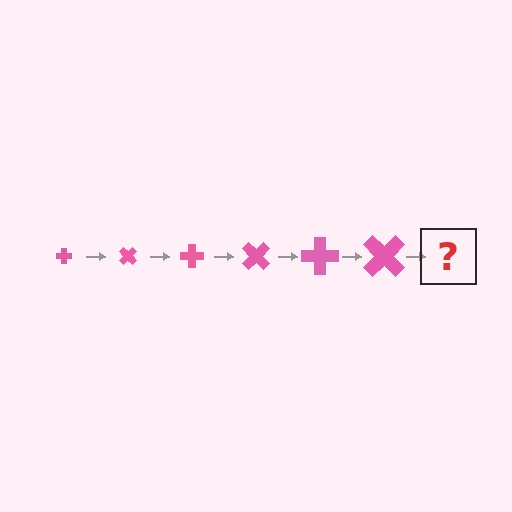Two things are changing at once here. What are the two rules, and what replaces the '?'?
The two rules are that the cross grows larger each step and it rotates 45 degrees each step. The '?' should be a cross, larger than the previous one and rotated 270 degrees from the start.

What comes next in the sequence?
The next element should be a cross, larger than the previous one and rotated 270 degrees from the start.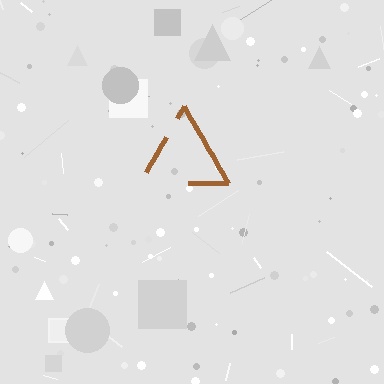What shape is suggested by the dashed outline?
The dashed outline suggests a triangle.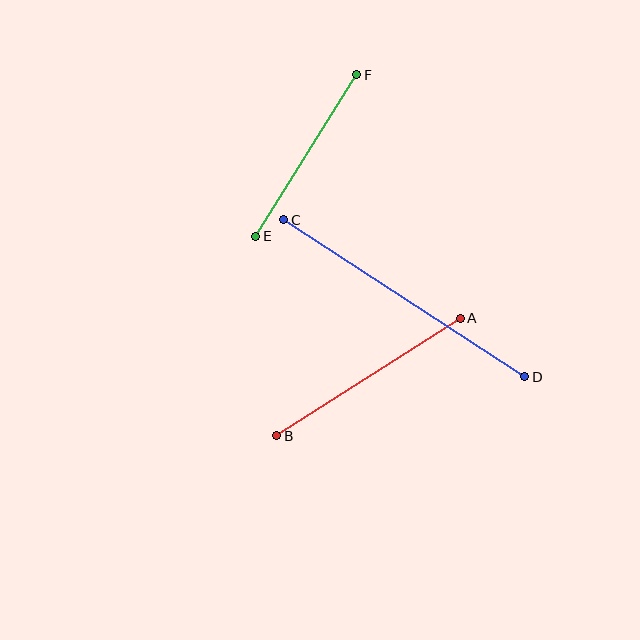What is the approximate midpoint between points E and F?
The midpoint is at approximately (306, 156) pixels.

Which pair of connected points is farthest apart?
Points C and D are farthest apart.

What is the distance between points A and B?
The distance is approximately 218 pixels.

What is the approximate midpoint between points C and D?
The midpoint is at approximately (404, 298) pixels.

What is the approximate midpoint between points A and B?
The midpoint is at approximately (369, 377) pixels.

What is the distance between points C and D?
The distance is approximately 287 pixels.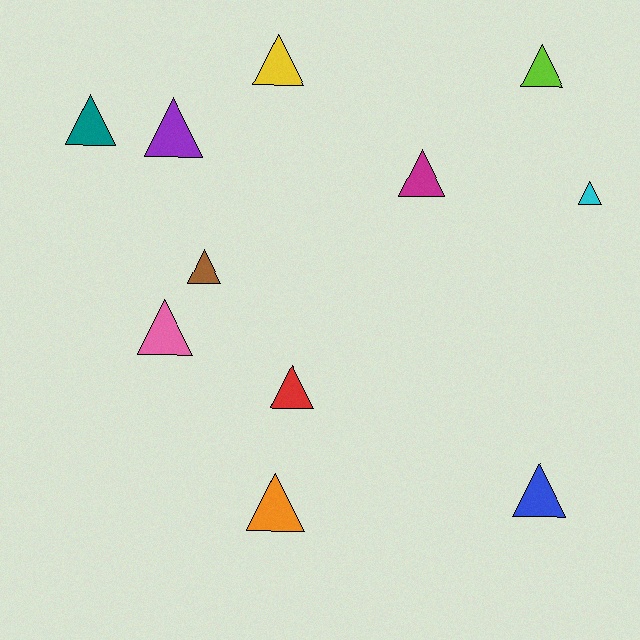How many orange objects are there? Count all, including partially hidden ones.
There is 1 orange object.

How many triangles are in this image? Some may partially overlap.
There are 11 triangles.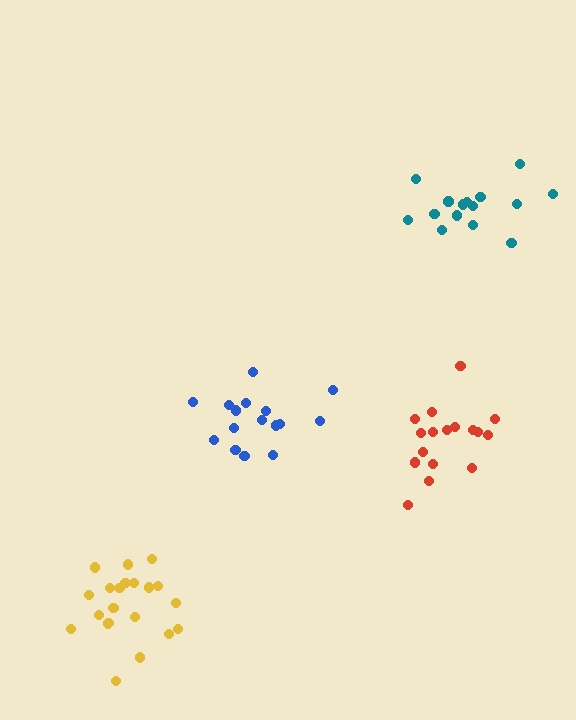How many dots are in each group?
Group 1: 17 dots, Group 2: 16 dots, Group 3: 21 dots, Group 4: 15 dots (69 total).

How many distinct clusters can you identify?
There are 4 distinct clusters.